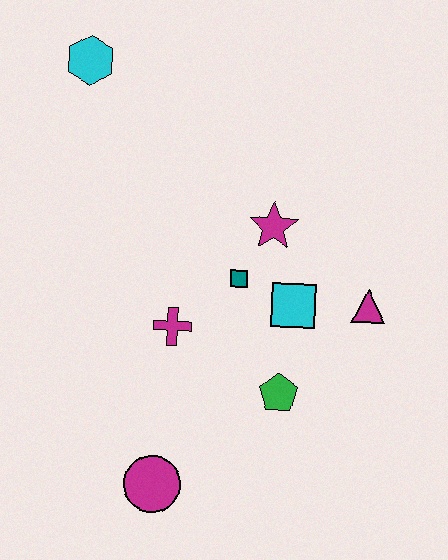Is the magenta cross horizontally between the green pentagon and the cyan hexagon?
Yes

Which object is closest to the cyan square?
The teal square is closest to the cyan square.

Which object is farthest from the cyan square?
The cyan hexagon is farthest from the cyan square.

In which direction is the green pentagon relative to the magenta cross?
The green pentagon is to the right of the magenta cross.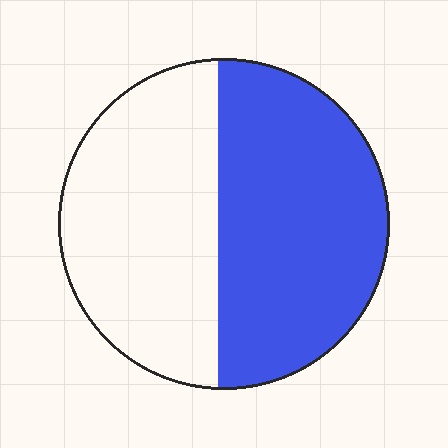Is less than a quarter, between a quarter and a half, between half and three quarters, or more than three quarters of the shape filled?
Between half and three quarters.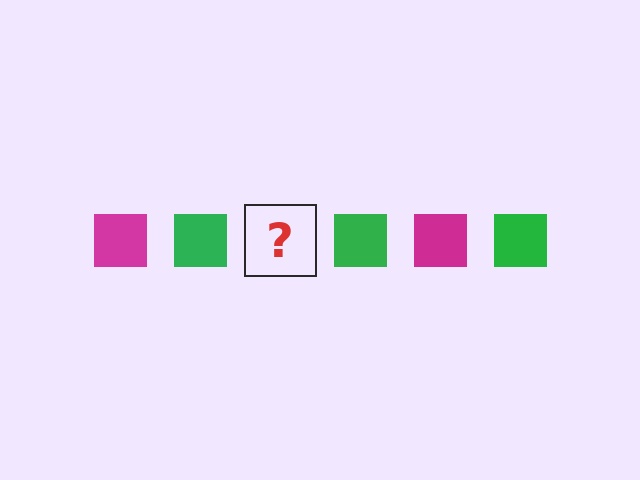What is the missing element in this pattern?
The missing element is a magenta square.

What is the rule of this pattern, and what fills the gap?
The rule is that the pattern cycles through magenta, green squares. The gap should be filled with a magenta square.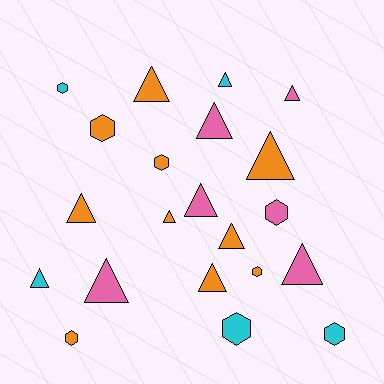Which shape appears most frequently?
Triangle, with 13 objects.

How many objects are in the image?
There are 21 objects.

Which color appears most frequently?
Orange, with 10 objects.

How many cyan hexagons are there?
There are 3 cyan hexagons.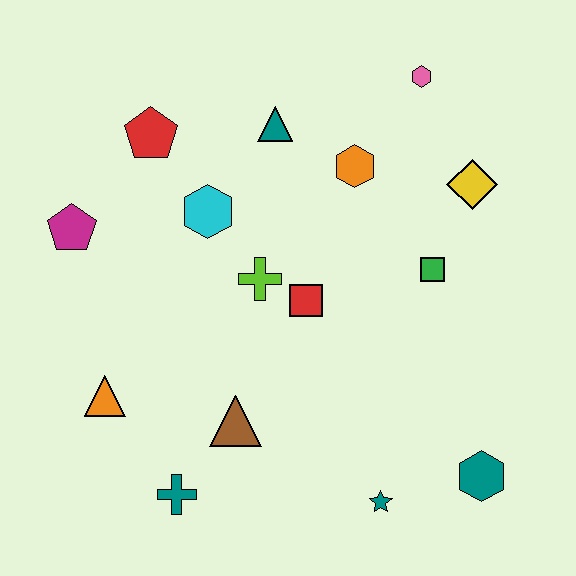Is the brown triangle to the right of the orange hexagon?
No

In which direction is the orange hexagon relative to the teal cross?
The orange hexagon is above the teal cross.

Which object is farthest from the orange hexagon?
The teal cross is farthest from the orange hexagon.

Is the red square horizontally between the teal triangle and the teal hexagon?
Yes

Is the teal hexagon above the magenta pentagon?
No